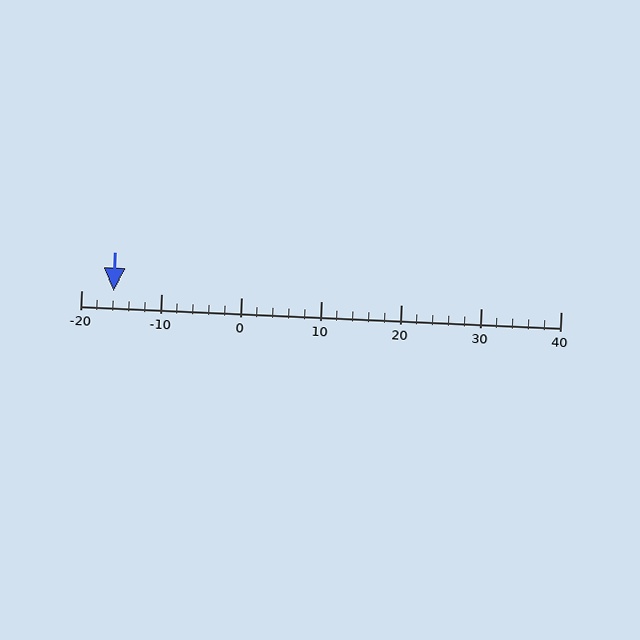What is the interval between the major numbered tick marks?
The major tick marks are spaced 10 units apart.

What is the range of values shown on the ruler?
The ruler shows values from -20 to 40.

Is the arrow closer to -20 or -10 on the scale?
The arrow is closer to -20.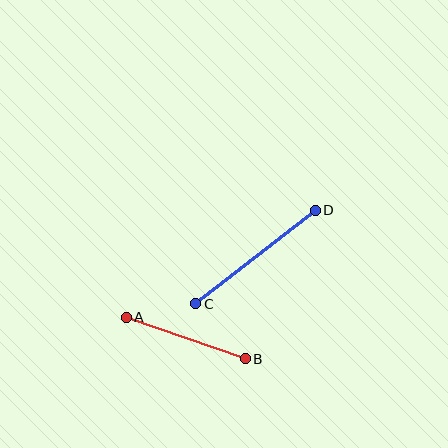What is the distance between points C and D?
The distance is approximately 152 pixels.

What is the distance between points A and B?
The distance is approximately 126 pixels.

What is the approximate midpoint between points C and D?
The midpoint is at approximately (256, 257) pixels.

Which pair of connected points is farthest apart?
Points C and D are farthest apart.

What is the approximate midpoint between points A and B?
The midpoint is at approximately (186, 338) pixels.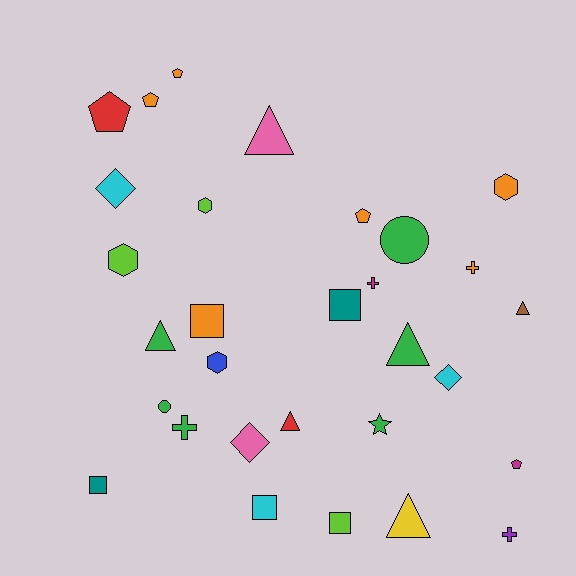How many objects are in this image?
There are 30 objects.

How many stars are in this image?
There is 1 star.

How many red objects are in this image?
There are 2 red objects.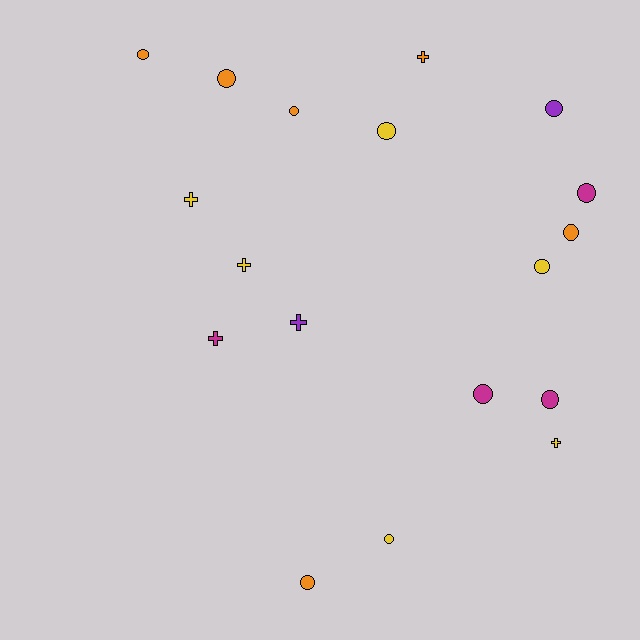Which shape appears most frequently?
Circle, with 12 objects.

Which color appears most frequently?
Yellow, with 6 objects.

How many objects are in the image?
There are 18 objects.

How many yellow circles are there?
There are 3 yellow circles.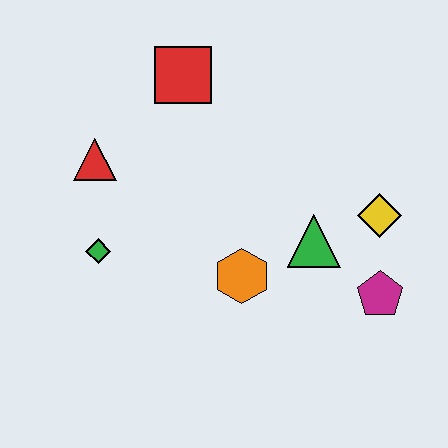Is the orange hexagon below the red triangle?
Yes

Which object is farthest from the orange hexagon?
The red square is farthest from the orange hexagon.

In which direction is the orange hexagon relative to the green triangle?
The orange hexagon is to the left of the green triangle.